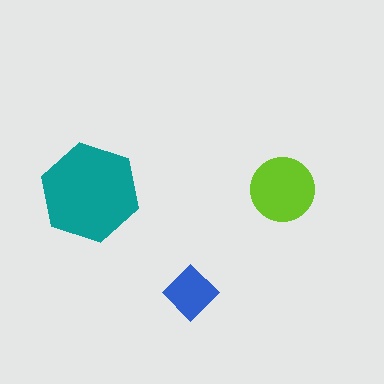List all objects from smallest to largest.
The blue diamond, the lime circle, the teal hexagon.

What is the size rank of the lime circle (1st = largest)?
2nd.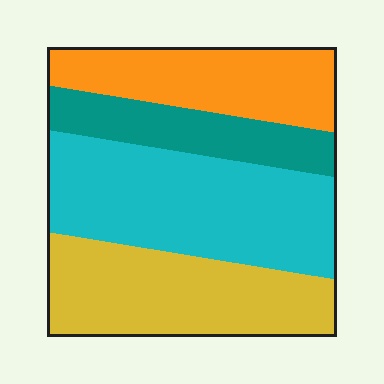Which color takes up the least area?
Teal, at roughly 15%.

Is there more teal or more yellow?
Yellow.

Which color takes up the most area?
Cyan, at roughly 35%.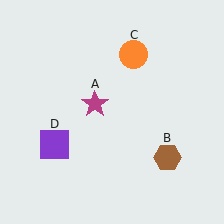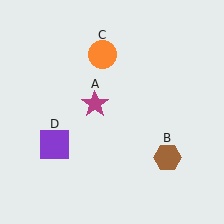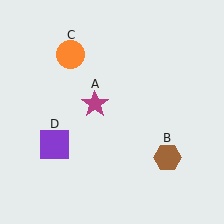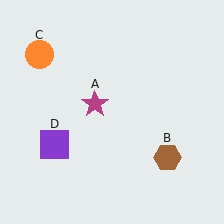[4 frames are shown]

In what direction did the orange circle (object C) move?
The orange circle (object C) moved left.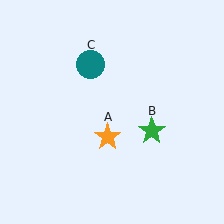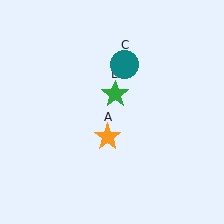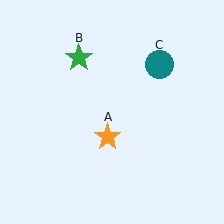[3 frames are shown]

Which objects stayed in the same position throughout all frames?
Orange star (object A) remained stationary.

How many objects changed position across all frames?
2 objects changed position: green star (object B), teal circle (object C).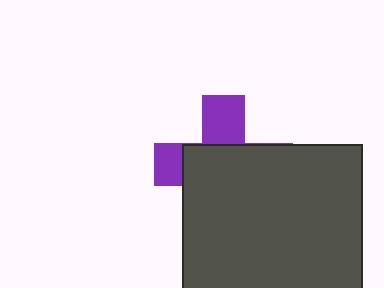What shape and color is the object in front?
The object in front is a dark gray rectangle.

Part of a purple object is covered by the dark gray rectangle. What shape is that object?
It is a cross.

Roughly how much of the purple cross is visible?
A small part of it is visible (roughly 33%).